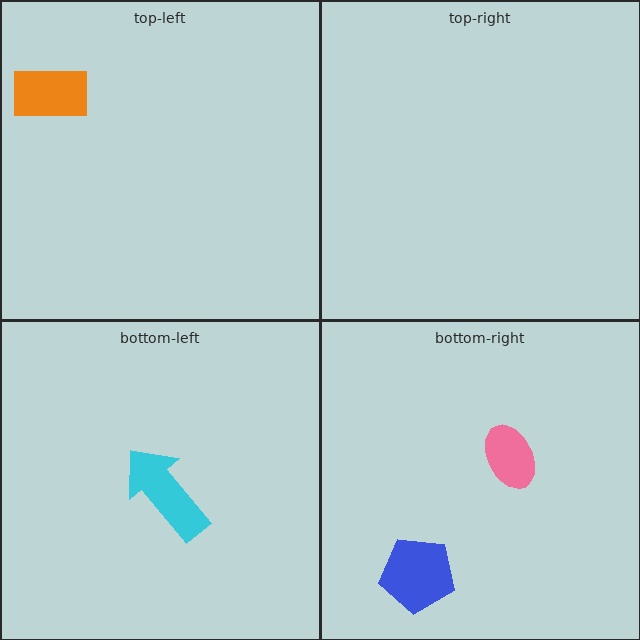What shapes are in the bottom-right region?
The blue pentagon, the pink ellipse.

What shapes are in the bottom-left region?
The cyan arrow.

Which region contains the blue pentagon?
The bottom-right region.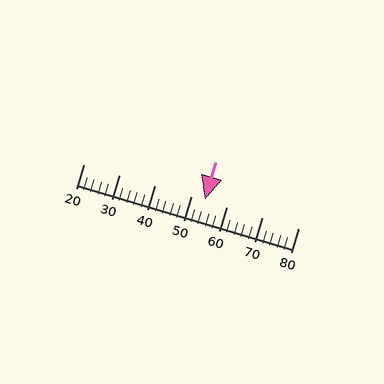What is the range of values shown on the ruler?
The ruler shows values from 20 to 80.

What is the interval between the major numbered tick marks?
The major tick marks are spaced 10 units apart.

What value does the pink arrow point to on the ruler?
The pink arrow points to approximately 54.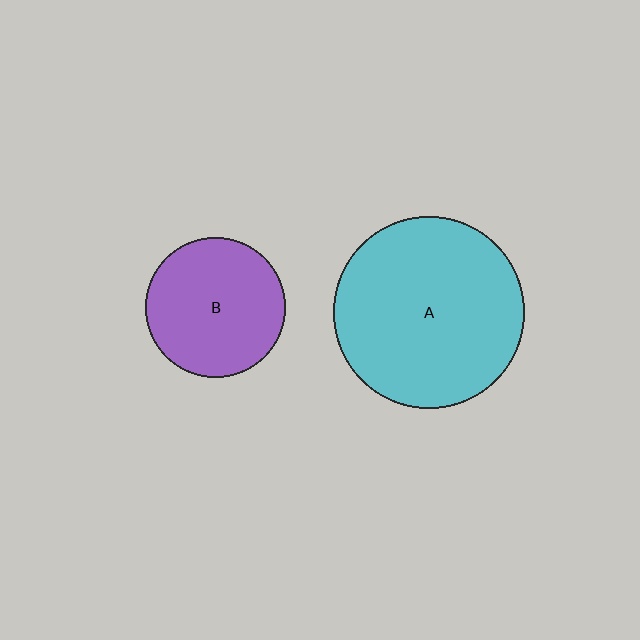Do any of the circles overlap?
No, none of the circles overlap.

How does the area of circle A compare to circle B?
Approximately 1.9 times.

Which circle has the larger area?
Circle A (cyan).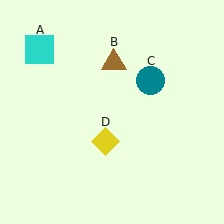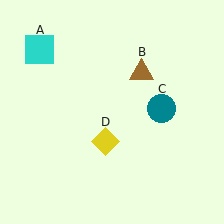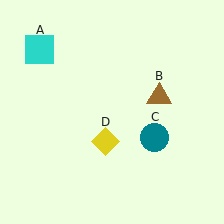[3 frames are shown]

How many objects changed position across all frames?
2 objects changed position: brown triangle (object B), teal circle (object C).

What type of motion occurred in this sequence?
The brown triangle (object B), teal circle (object C) rotated clockwise around the center of the scene.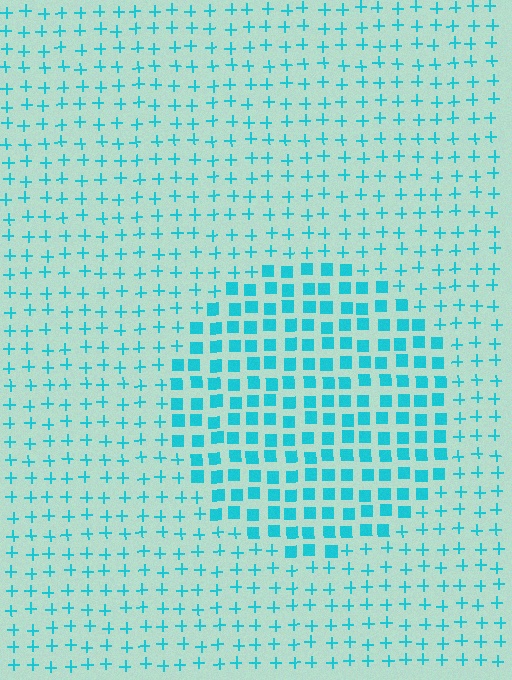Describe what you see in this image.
The image is filled with small cyan elements arranged in a uniform grid. A circle-shaped region contains squares, while the surrounding area contains plus signs. The boundary is defined purely by the change in element shape.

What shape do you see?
I see a circle.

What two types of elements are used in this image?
The image uses squares inside the circle region and plus signs outside it.